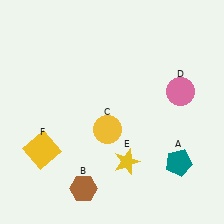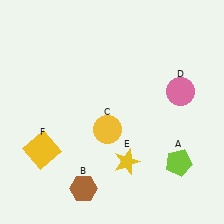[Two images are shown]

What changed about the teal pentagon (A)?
In Image 1, A is teal. In Image 2, it changed to lime.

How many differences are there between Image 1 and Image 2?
There is 1 difference between the two images.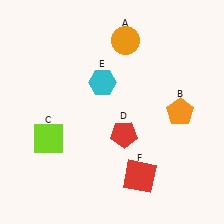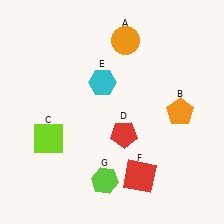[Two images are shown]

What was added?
A lime hexagon (G) was added in Image 2.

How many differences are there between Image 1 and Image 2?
There is 1 difference between the two images.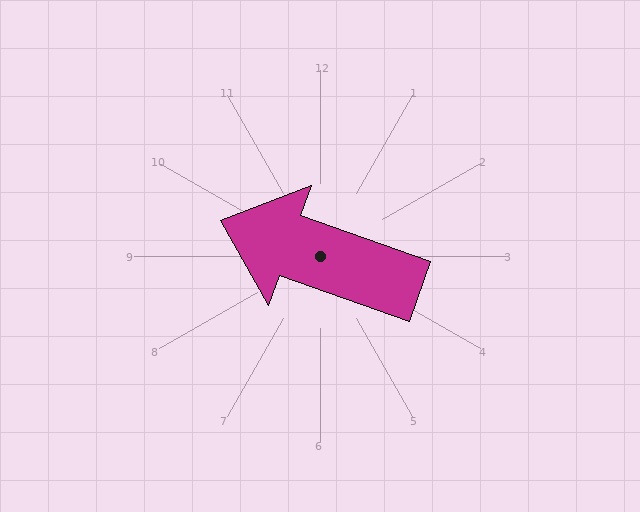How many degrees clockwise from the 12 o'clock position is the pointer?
Approximately 290 degrees.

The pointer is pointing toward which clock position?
Roughly 10 o'clock.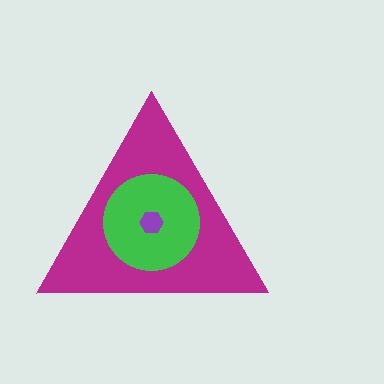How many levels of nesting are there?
3.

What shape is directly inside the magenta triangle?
The green circle.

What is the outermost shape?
The magenta triangle.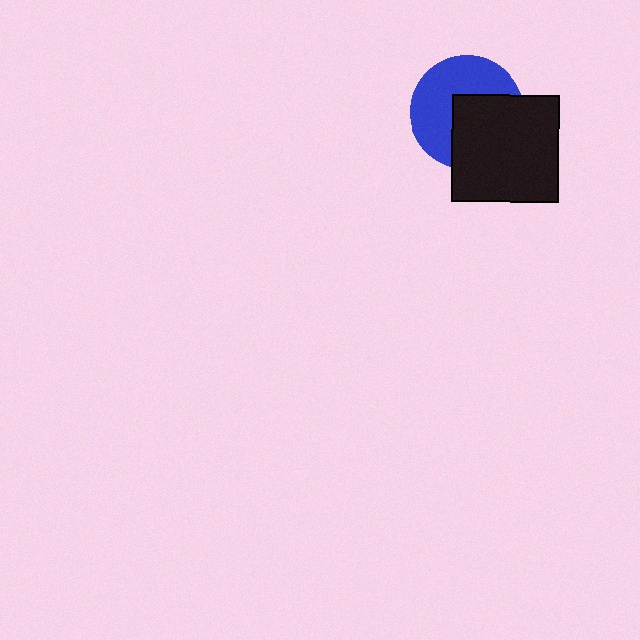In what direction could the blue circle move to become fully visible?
The blue circle could move toward the upper-left. That would shift it out from behind the black square entirely.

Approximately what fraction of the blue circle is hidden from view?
Roughly 46% of the blue circle is hidden behind the black square.